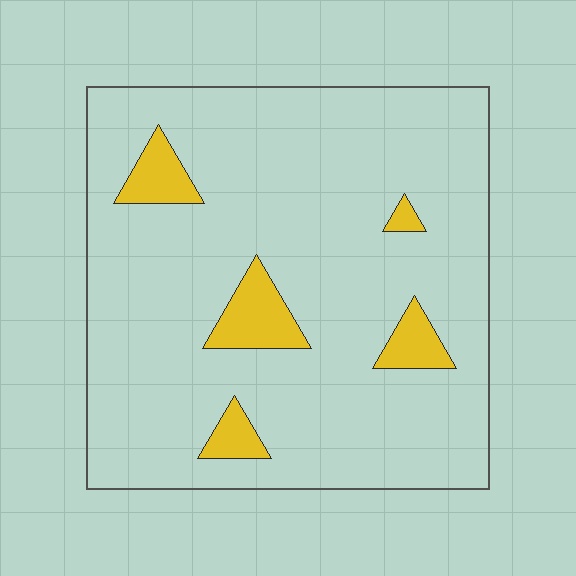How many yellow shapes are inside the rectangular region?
5.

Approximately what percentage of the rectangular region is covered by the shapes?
Approximately 10%.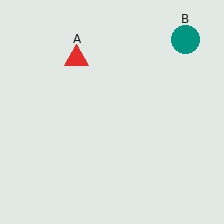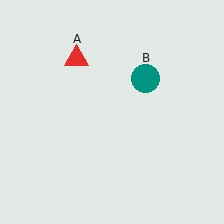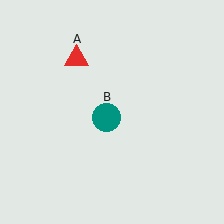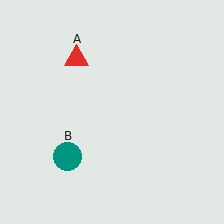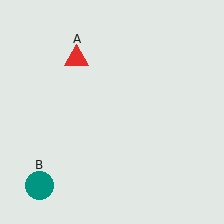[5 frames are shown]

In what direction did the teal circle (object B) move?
The teal circle (object B) moved down and to the left.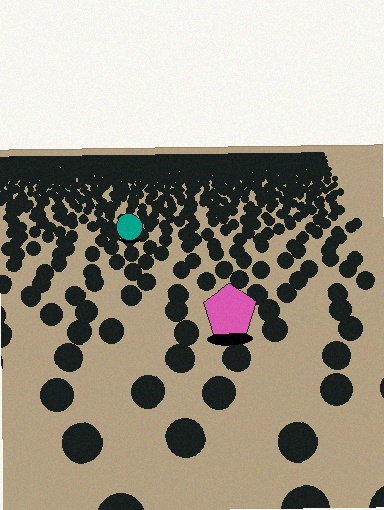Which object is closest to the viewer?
The pink pentagon is closest. The texture marks near it are larger and more spread out.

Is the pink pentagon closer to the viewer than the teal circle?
Yes. The pink pentagon is closer — you can tell from the texture gradient: the ground texture is coarser near it.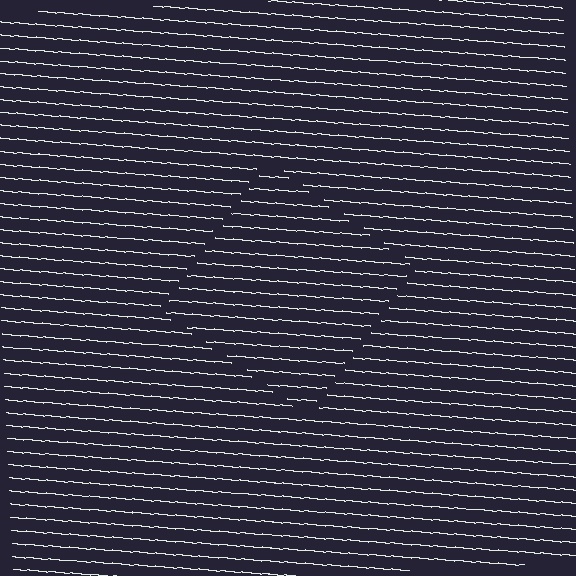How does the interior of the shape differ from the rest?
The interior of the shape contains the same grating, shifted by half a period — the contour is defined by the phase discontinuity where line-ends from the inner and outer gratings abut.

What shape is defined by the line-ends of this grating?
An illusory square. The interior of the shape contains the same grating, shifted by half a period — the contour is defined by the phase discontinuity where line-ends from the inner and outer gratings abut.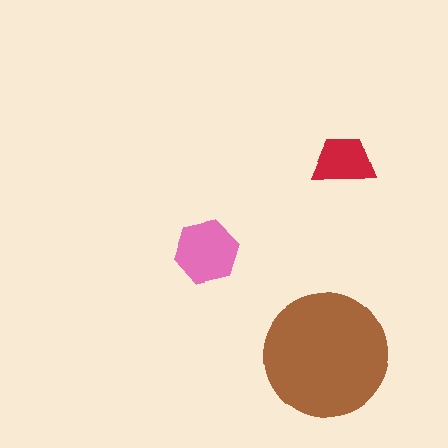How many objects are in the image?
There are 3 objects in the image.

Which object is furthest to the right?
The red trapezoid is rightmost.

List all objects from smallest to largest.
The red trapezoid, the pink hexagon, the brown circle.